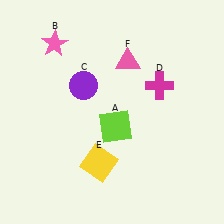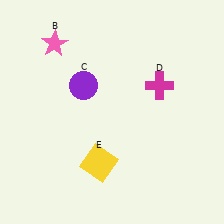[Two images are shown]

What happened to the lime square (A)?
The lime square (A) was removed in Image 2. It was in the bottom-right area of Image 1.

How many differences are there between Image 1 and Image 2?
There are 2 differences between the two images.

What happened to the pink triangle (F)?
The pink triangle (F) was removed in Image 2. It was in the top-right area of Image 1.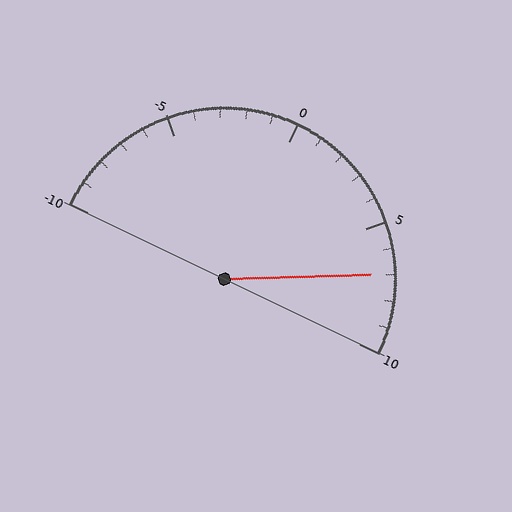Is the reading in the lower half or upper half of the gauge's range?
The reading is in the upper half of the range (-10 to 10).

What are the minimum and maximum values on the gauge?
The gauge ranges from -10 to 10.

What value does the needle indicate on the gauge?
The needle indicates approximately 7.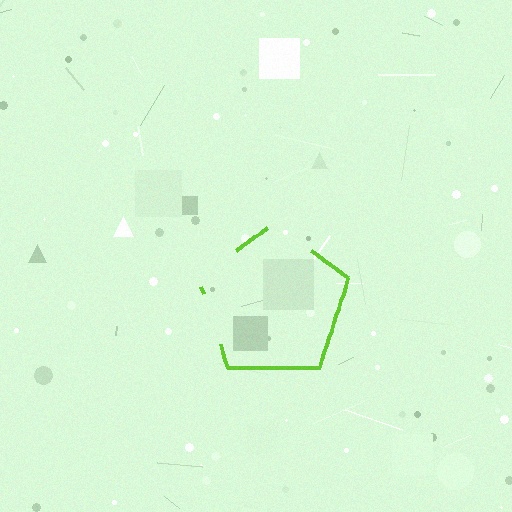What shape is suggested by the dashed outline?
The dashed outline suggests a pentagon.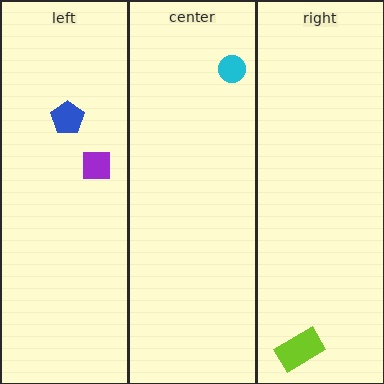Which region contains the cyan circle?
The center region.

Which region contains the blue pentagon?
The left region.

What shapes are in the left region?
The purple square, the blue pentagon.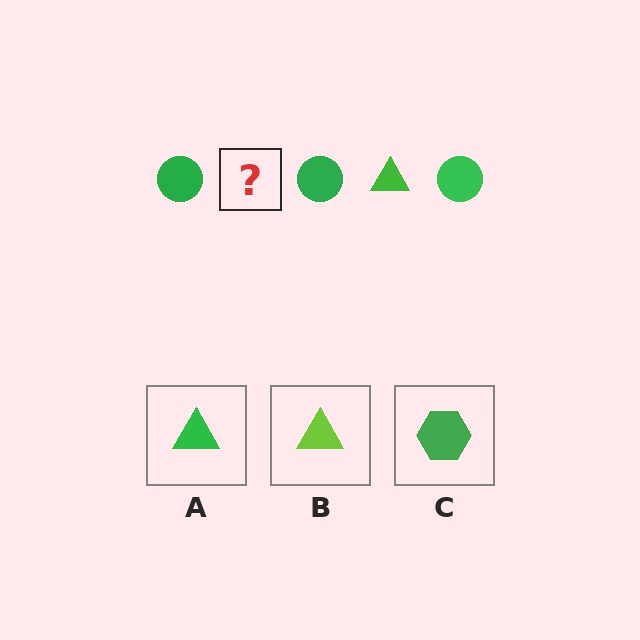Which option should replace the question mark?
Option A.